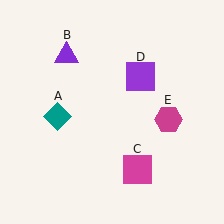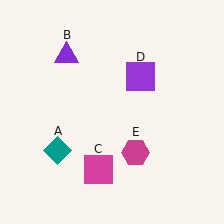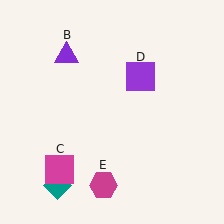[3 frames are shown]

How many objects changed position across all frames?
3 objects changed position: teal diamond (object A), magenta square (object C), magenta hexagon (object E).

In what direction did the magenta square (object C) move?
The magenta square (object C) moved left.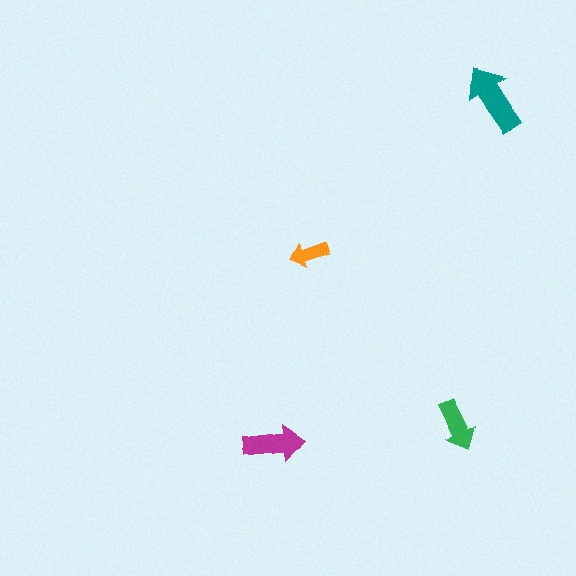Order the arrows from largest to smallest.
the teal one, the magenta one, the green one, the orange one.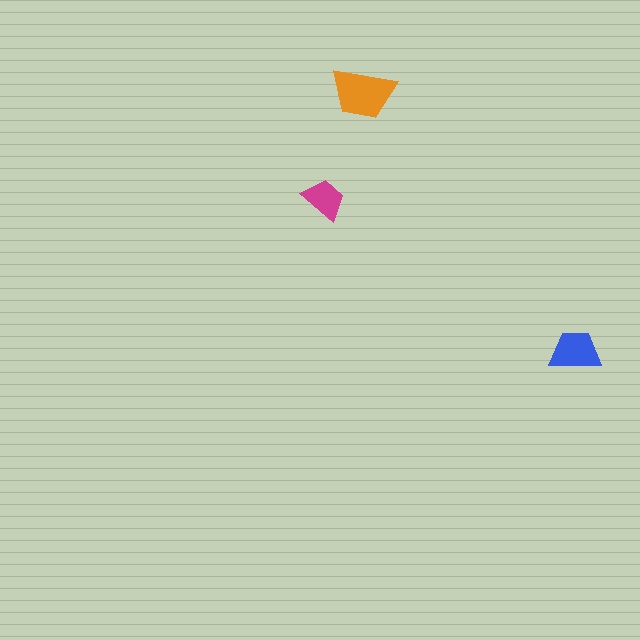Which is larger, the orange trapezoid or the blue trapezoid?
The orange one.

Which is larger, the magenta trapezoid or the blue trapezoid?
The blue one.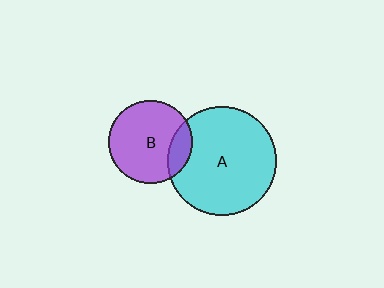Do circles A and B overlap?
Yes.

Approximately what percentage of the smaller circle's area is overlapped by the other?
Approximately 15%.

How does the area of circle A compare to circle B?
Approximately 1.7 times.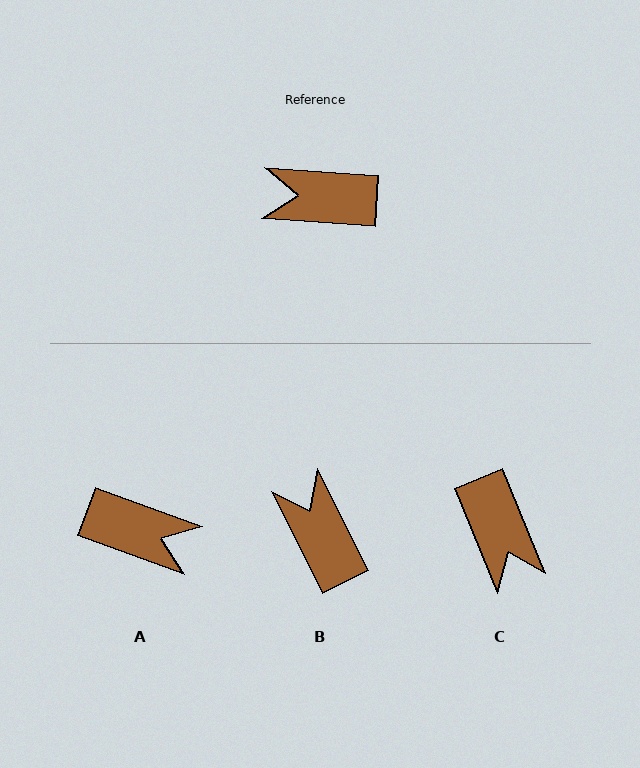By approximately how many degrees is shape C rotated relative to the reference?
Approximately 116 degrees counter-clockwise.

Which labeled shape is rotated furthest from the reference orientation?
A, about 164 degrees away.